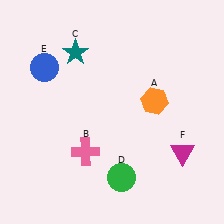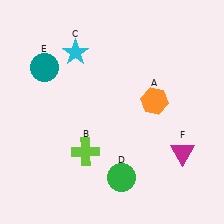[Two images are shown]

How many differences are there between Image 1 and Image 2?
There are 3 differences between the two images.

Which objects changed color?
B changed from pink to lime. C changed from teal to cyan. E changed from blue to teal.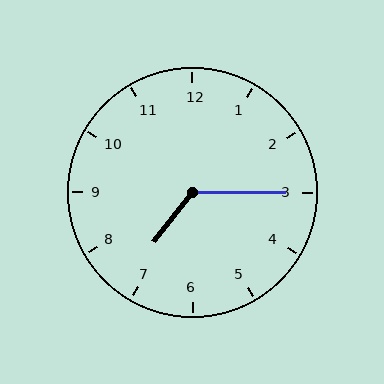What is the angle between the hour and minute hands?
Approximately 128 degrees.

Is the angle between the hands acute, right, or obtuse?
It is obtuse.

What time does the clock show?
7:15.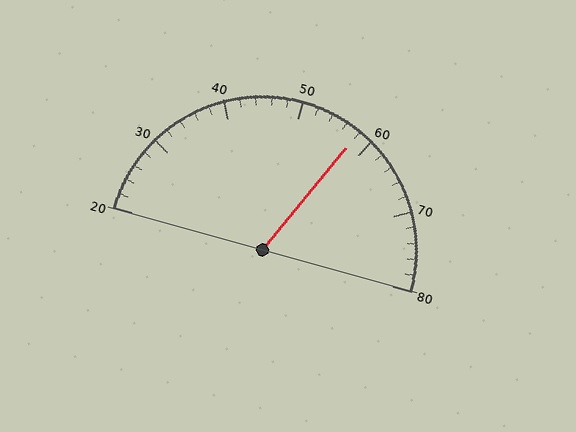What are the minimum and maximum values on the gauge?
The gauge ranges from 20 to 80.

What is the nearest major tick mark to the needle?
The nearest major tick mark is 60.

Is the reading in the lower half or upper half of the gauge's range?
The reading is in the upper half of the range (20 to 80).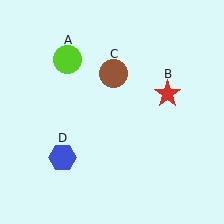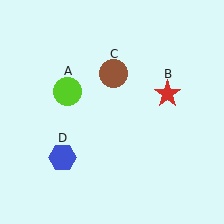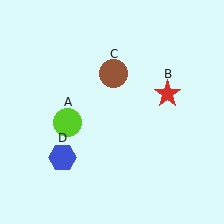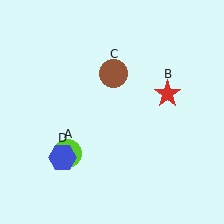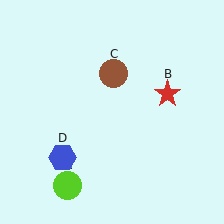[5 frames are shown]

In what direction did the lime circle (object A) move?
The lime circle (object A) moved down.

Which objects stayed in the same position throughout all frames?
Red star (object B) and brown circle (object C) and blue hexagon (object D) remained stationary.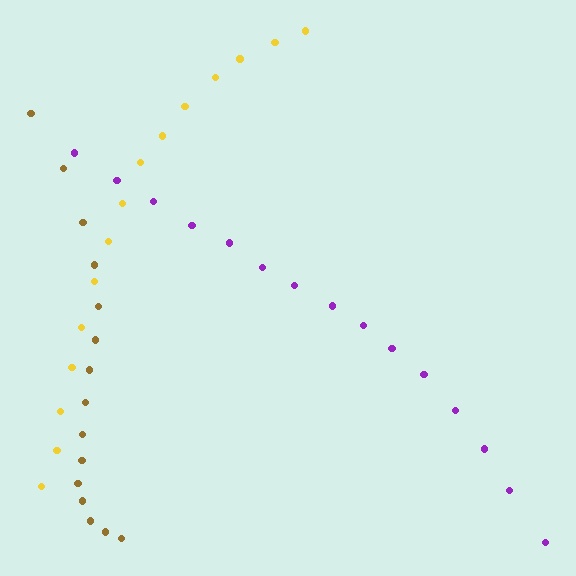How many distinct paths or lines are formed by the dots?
There are 3 distinct paths.